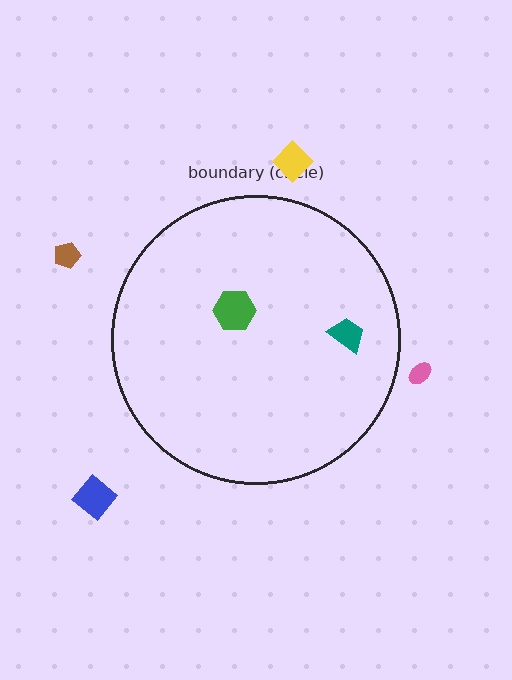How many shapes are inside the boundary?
2 inside, 4 outside.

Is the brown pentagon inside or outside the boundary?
Outside.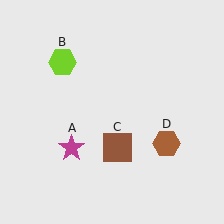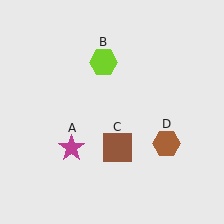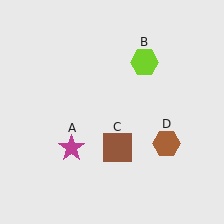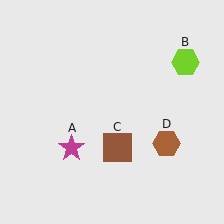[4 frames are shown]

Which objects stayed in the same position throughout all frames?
Magenta star (object A) and brown square (object C) and brown hexagon (object D) remained stationary.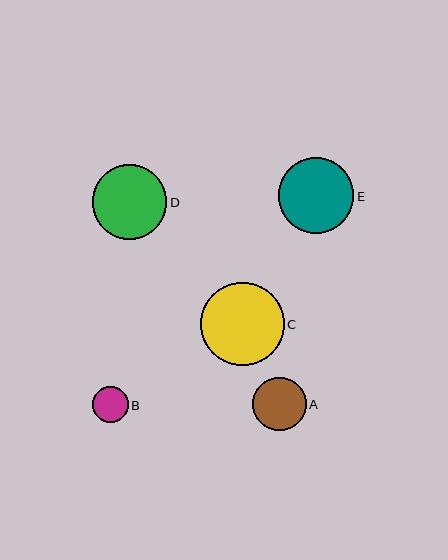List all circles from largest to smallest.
From largest to smallest: C, E, D, A, B.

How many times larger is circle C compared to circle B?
Circle C is approximately 2.3 times the size of circle B.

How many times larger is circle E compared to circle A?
Circle E is approximately 1.4 times the size of circle A.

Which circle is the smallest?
Circle B is the smallest with a size of approximately 36 pixels.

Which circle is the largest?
Circle C is the largest with a size of approximately 84 pixels.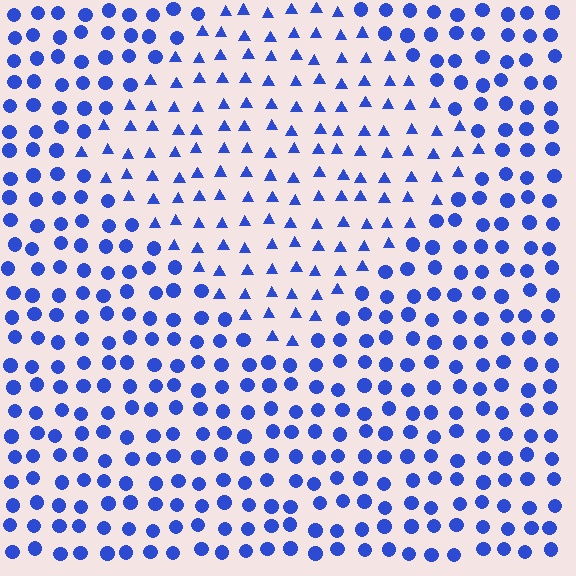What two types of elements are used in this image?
The image uses triangles inside the diamond region and circles outside it.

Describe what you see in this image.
The image is filled with small blue elements arranged in a uniform grid. A diamond-shaped region contains triangles, while the surrounding area contains circles. The boundary is defined purely by the change in element shape.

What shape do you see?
I see a diamond.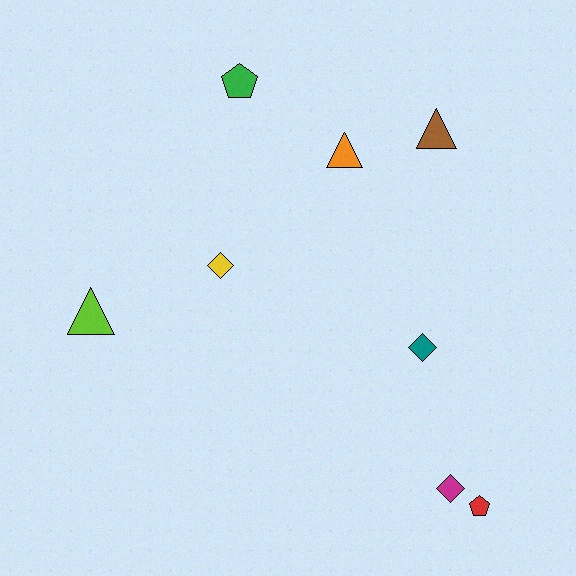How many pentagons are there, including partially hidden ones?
There are 2 pentagons.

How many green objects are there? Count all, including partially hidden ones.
There is 1 green object.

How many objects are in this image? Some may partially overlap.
There are 8 objects.